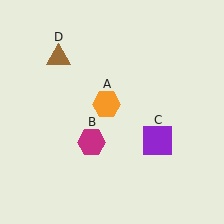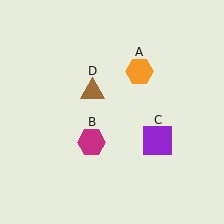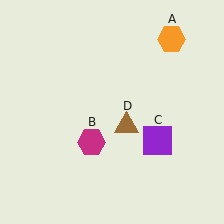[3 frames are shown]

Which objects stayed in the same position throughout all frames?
Magenta hexagon (object B) and purple square (object C) remained stationary.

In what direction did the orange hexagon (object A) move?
The orange hexagon (object A) moved up and to the right.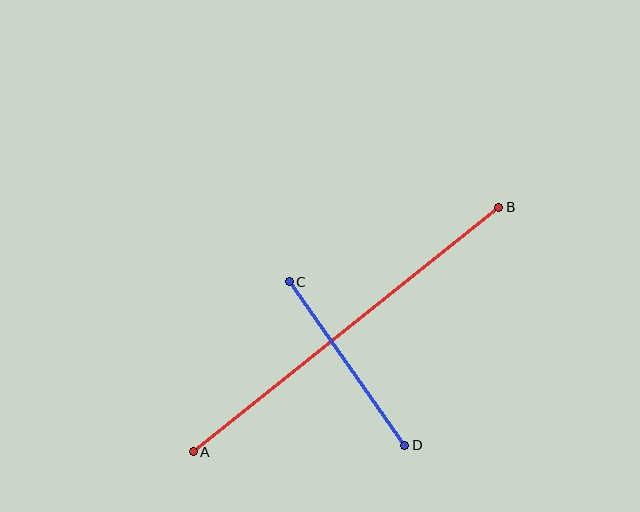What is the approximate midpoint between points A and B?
The midpoint is at approximately (346, 329) pixels.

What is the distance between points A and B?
The distance is approximately 392 pixels.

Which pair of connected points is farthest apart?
Points A and B are farthest apart.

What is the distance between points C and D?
The distance is approximately 200 pixels.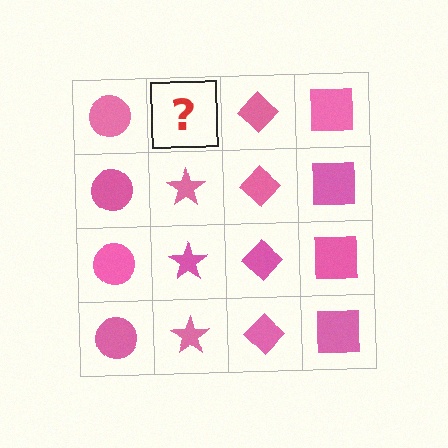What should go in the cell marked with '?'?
The missing cell should contain a pink star.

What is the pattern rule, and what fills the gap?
The rule is that each column has a consistent shape. The gap should be filled with a pink star.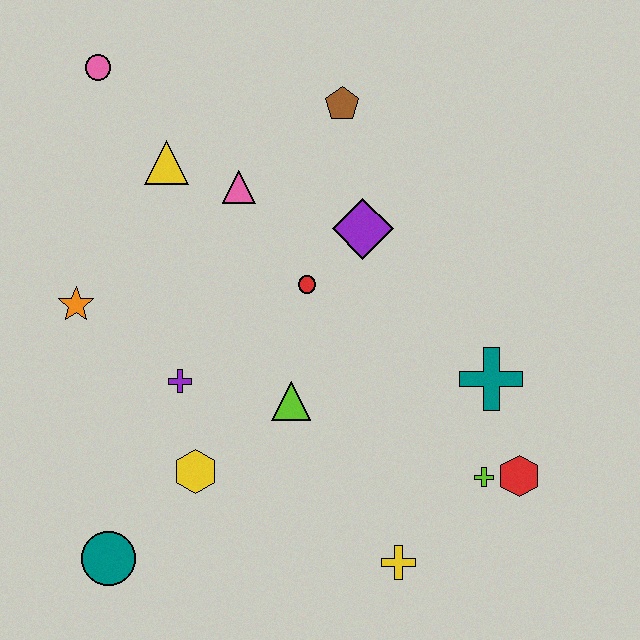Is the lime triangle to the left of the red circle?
Yes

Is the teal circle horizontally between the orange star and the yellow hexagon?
Yes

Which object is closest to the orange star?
The purple cross is closest to the orange star.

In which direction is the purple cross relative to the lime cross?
The purple cross is to the left of the lime cross.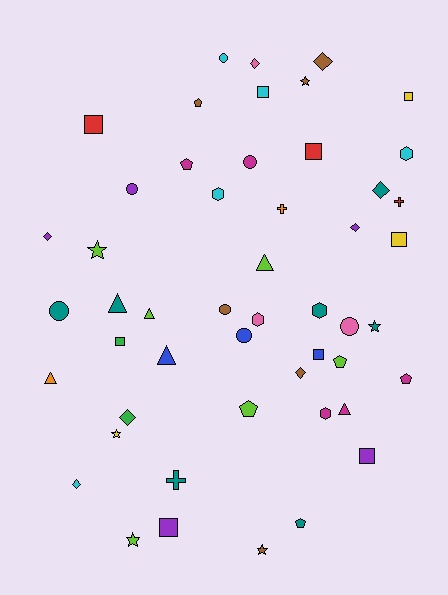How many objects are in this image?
There are 50 objects.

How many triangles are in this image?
There are 6 triangles.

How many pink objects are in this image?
There are 3 pink objects.